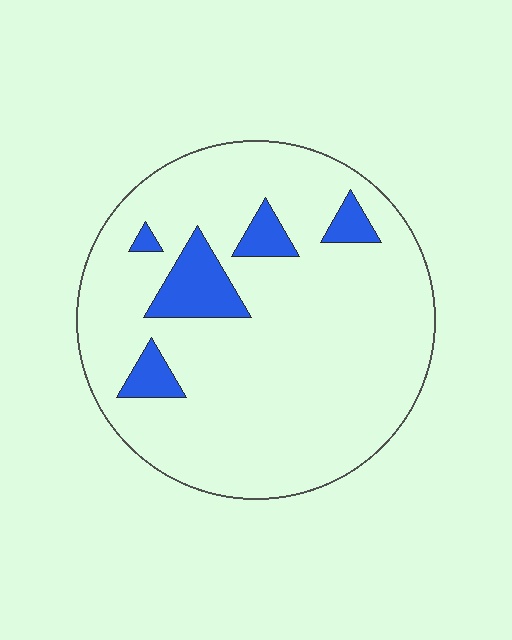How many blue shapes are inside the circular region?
5.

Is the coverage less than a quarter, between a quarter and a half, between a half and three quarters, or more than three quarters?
Less than a quarter.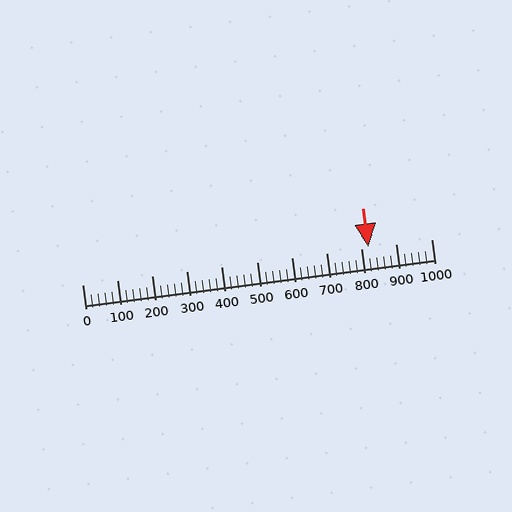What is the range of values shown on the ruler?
The ruler shows values from 0 to 1000.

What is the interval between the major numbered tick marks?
The major tick marks are spaced 100 units apart.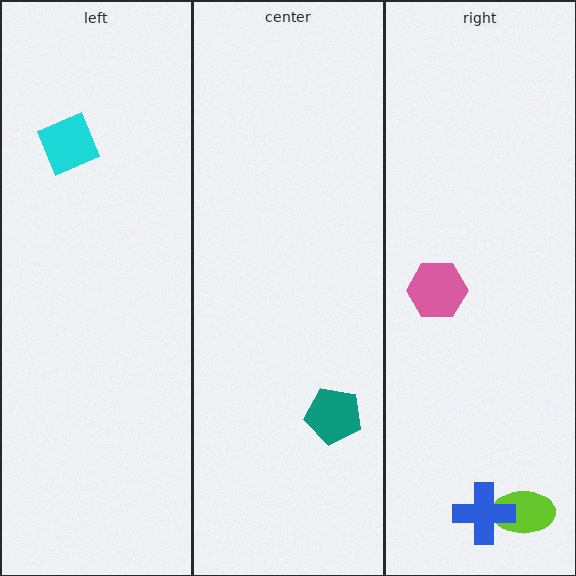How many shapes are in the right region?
3.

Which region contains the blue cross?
The right region.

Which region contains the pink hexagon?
The right region.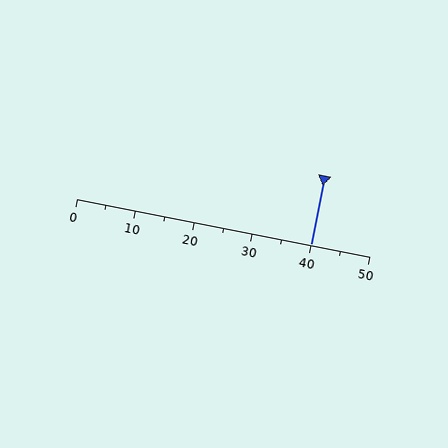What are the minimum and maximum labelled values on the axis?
The axis runs from 0 to 50.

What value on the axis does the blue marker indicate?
The marker indicates approximately 40.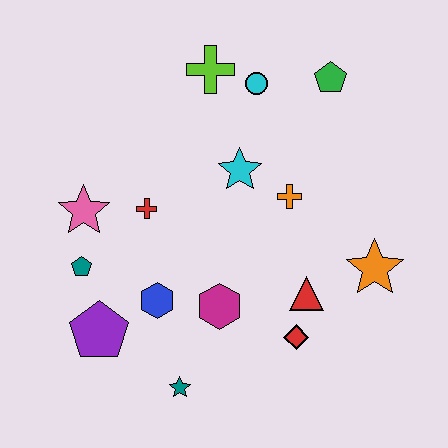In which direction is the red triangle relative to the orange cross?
The red triangle is below the orange cross.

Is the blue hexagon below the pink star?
Yes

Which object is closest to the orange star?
The red triangle is closest to the orange star.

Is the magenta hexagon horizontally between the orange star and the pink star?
Yes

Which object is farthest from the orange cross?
The purple pentagon is farthest from the orange cross.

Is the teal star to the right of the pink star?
Yes